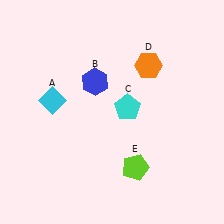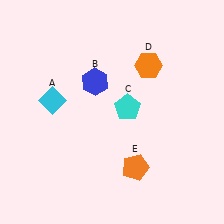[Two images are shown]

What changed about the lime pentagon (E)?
In Image 1, E is lime. In Image 2, it changed to orange.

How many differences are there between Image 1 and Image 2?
There is 1 difference between the two images.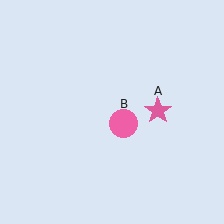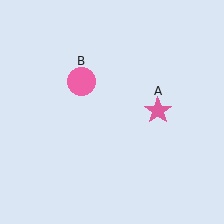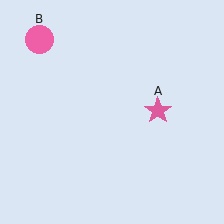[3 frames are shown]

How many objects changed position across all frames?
1 object changed position: pink circle (object B).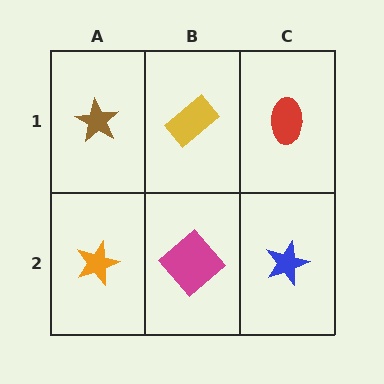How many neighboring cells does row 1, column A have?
2.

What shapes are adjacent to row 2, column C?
A red ellipse (row 1, column C), a magenta diamond (row 2, column B).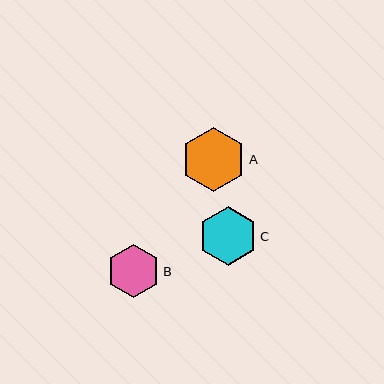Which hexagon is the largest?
Hexagon A is the largest with a size of approximately 64 pixels.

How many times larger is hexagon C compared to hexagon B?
Hexagon C is approximately 1.1 times the size of hexagon B.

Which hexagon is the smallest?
Hexagon B is the smallest with a size of approximately 53 pixels.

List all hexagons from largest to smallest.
From largest to smallest: A, C, B.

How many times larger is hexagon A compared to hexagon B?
Hexagon A is approximately 1.2 times the size of hexagon B.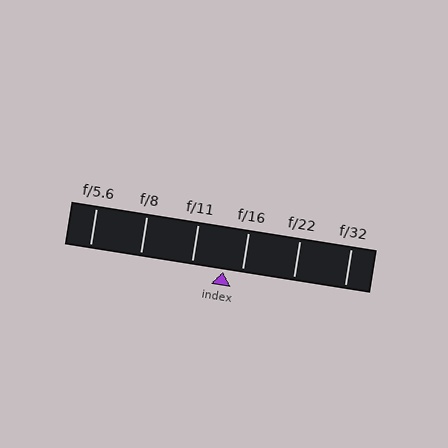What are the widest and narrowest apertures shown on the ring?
The widest aperture shown is f/5.6 and the narrowest is f/32.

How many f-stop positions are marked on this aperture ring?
There are 6 f-stop positions marked.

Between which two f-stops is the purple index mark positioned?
The index mark is between f/11 and f/16.